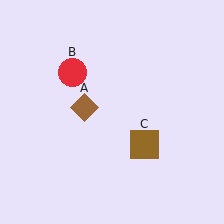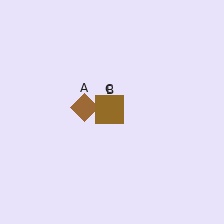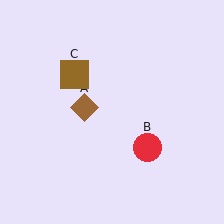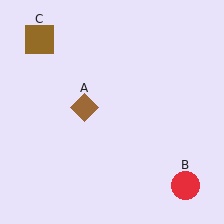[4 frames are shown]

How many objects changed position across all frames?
2 objects changed position: red circle (object B), brown square (object C).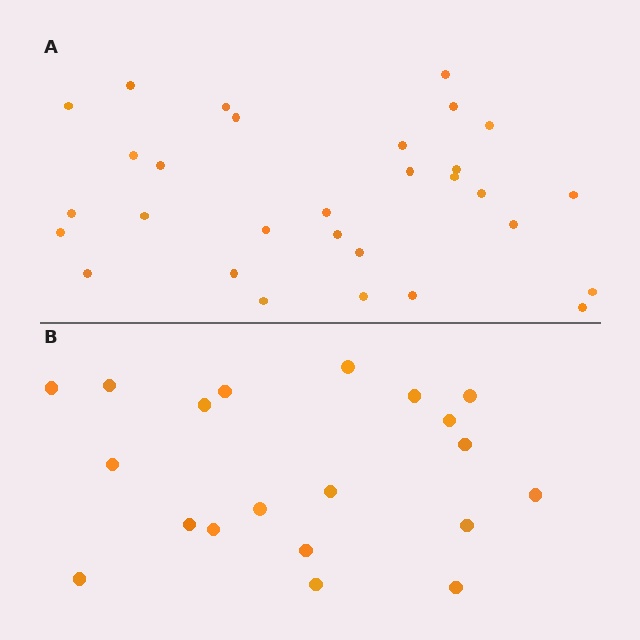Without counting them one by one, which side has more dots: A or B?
Region A (the top region) has more dots.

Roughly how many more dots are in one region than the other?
Region A has roughly 10 or so more dots than region B.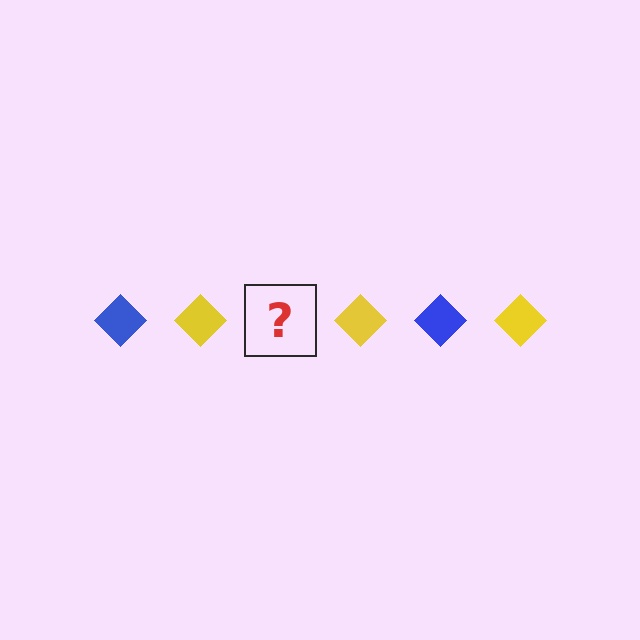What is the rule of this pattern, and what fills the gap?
The rule is that the pattern cycles through blue, yellow diamonds. The gap should be filled with a blue diamond.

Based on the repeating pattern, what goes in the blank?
The blank should be a blue diamond.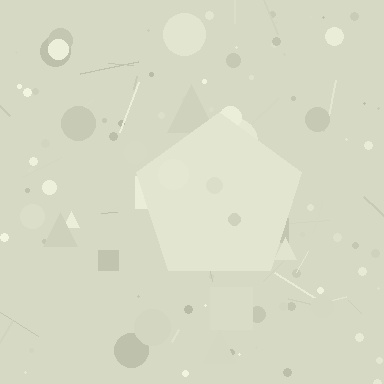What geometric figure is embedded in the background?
A pentagon is embedded in the background.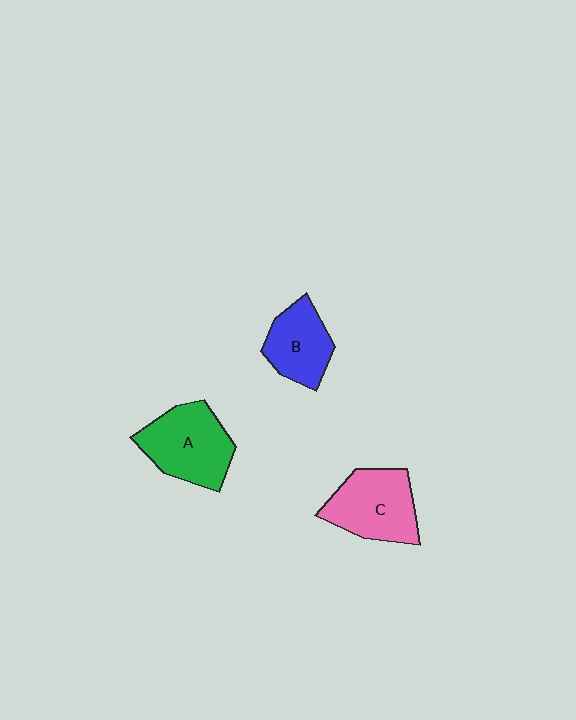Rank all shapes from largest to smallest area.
From largest to smallest: A (green), C (pink), B (blue).